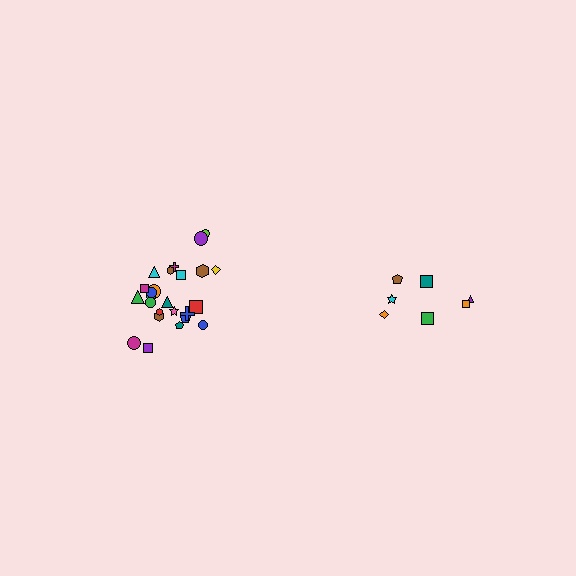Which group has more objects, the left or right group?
The left group.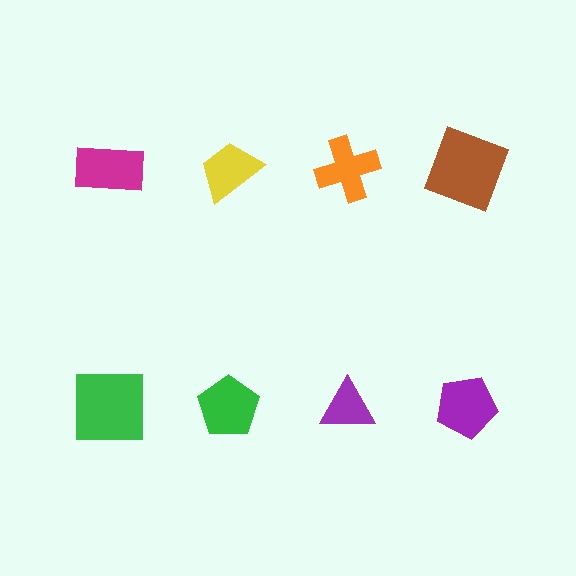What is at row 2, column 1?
A green square.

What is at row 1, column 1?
A magenta rectangle.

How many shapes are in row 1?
4 shapes.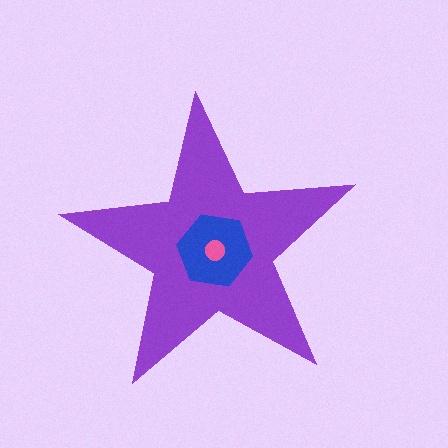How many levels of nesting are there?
3.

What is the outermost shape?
The purple star.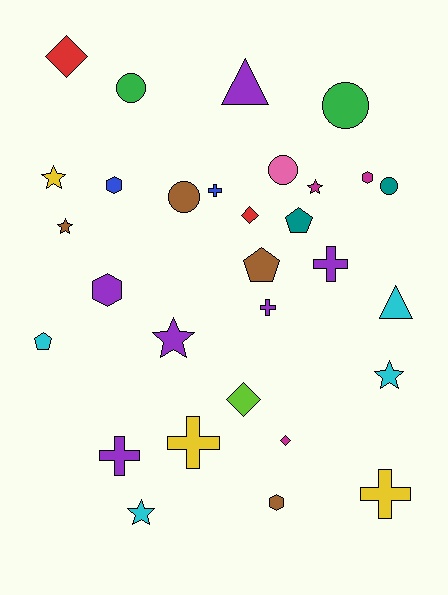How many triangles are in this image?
There are 2 triangles.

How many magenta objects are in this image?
There are 3 magenta objects.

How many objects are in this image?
There are 30 objects.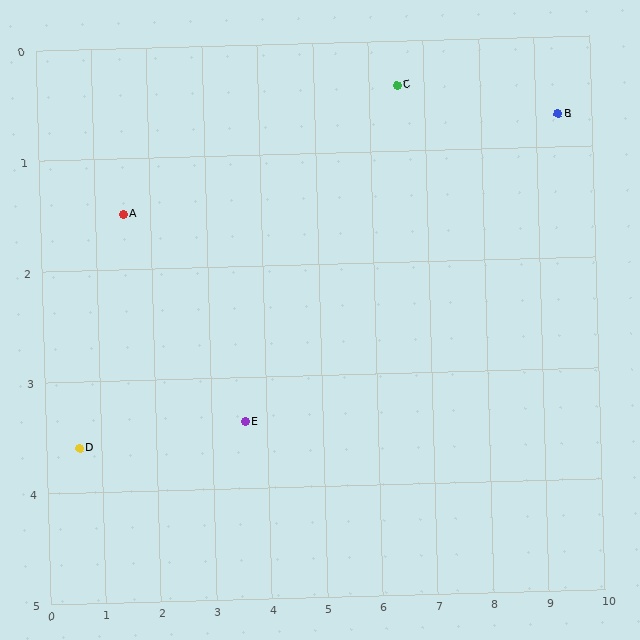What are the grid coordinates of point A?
Point A is at approximately (1.5, 1.5).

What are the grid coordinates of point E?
Point E is at approximately (3.6, 3.4).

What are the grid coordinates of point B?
Point B is at approximately (9.4, 0.7).